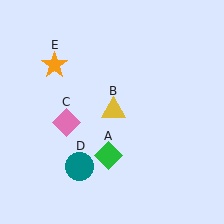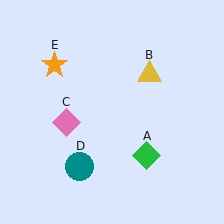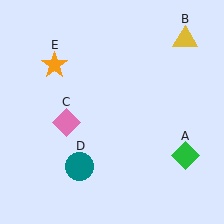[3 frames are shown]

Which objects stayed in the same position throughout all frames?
Pink diamond (object C) and teal circle (object D) and orange star (object E) remained stationary.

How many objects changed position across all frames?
2 objects changed position: green diamond (object A), yellow triangle (object B).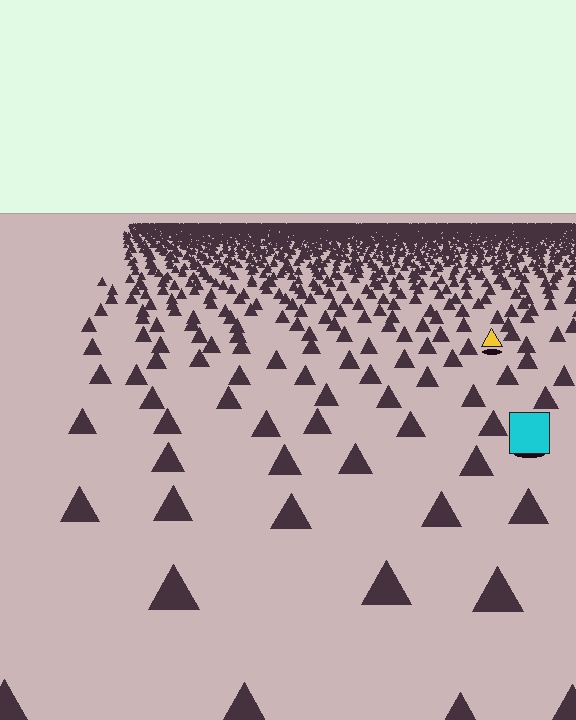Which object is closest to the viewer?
The cyan square is closest. The texture marks near it are larger and more spread out.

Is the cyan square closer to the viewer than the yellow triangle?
Yes. The cyan square is closer — you can tell from the texture gradient: the ground texture is coarser near it.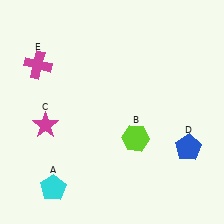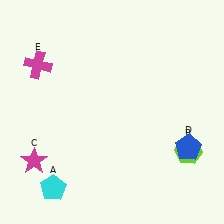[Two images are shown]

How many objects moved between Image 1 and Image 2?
2 objects moved between the two images.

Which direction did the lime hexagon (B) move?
The lime hexagon (B) moved right.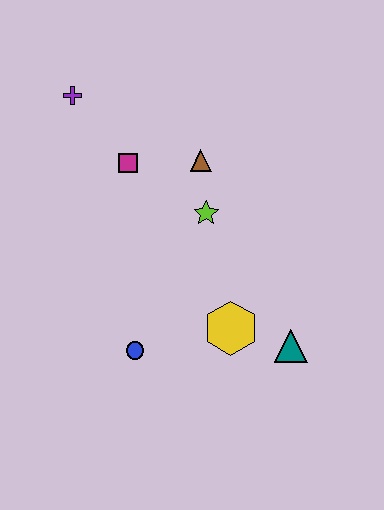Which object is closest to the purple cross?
The magenta square is closest to the purple cross.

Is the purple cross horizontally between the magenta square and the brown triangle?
No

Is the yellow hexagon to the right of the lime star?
Yes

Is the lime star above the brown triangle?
No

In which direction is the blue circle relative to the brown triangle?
The blue circle is below the brown triangle.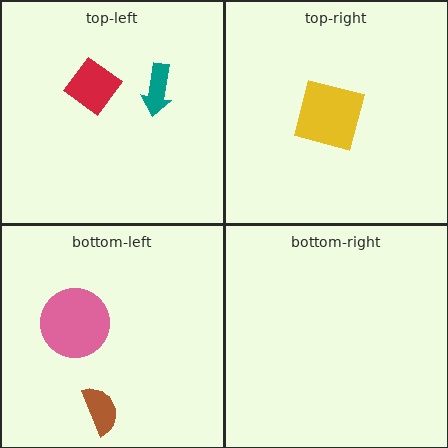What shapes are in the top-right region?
The yellow square.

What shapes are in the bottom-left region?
The pink circle, the brown semicircle.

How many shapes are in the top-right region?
1.